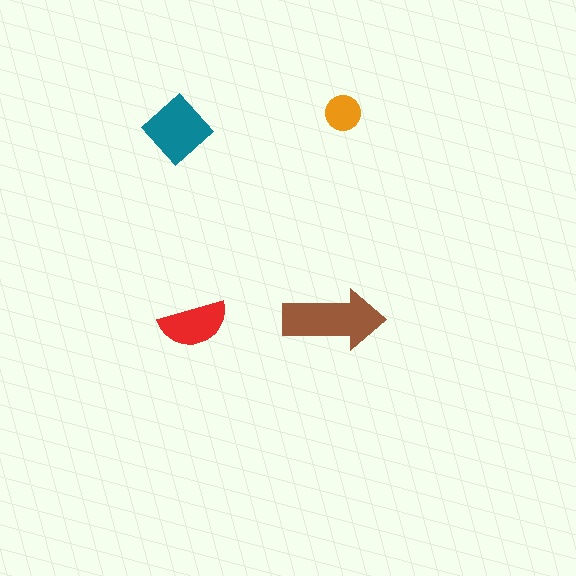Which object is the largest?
The brown arrow.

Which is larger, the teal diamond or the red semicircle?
The teal diamond.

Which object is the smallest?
The orange circle.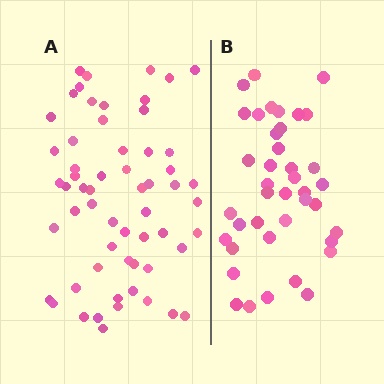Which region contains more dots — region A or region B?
Region A (the left region) has more dots.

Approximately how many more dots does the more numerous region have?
Region A has approximately 20 more dots than region B.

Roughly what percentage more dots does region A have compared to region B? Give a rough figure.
About 50% more.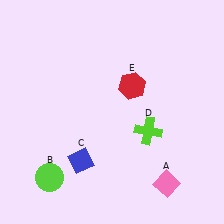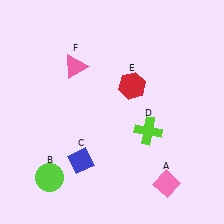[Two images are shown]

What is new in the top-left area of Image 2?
A pink triangle (F) was added in the top-left area of Image 2.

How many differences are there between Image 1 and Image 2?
There is 1 difference between the two images.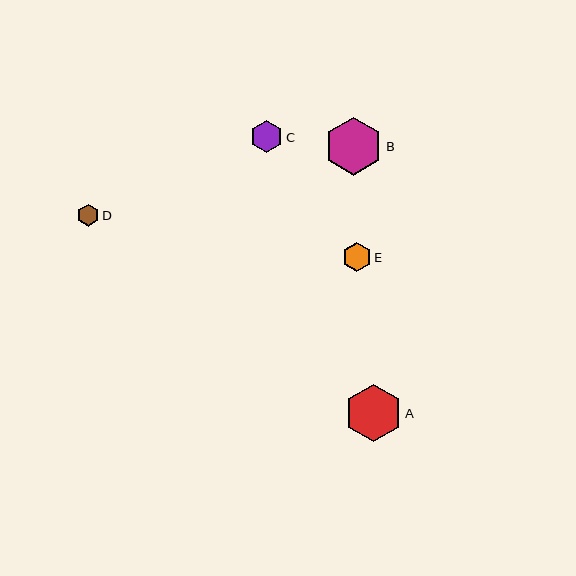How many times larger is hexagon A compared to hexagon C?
Hexagon A is approximately 1.8 times the size of hexagon C.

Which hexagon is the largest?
Hexagon B is the largest with a size of approximately 58 pixels.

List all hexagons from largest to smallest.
From largest to smallest: B, A, C, E, D.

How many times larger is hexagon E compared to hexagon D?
Hexagon E is approximately 1.3 times the size of hexagon D.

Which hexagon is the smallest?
Hexagon D is the smallest with a size of approximately 22 pixels.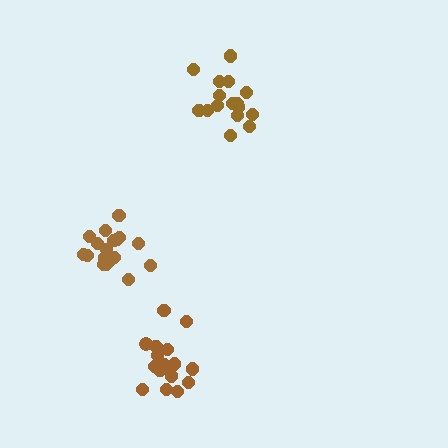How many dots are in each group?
Group 1: 19 dots, Group 2: 17 dots, Group 3: 16 dots (52 total).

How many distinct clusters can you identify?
There are 3 distinct clusters.